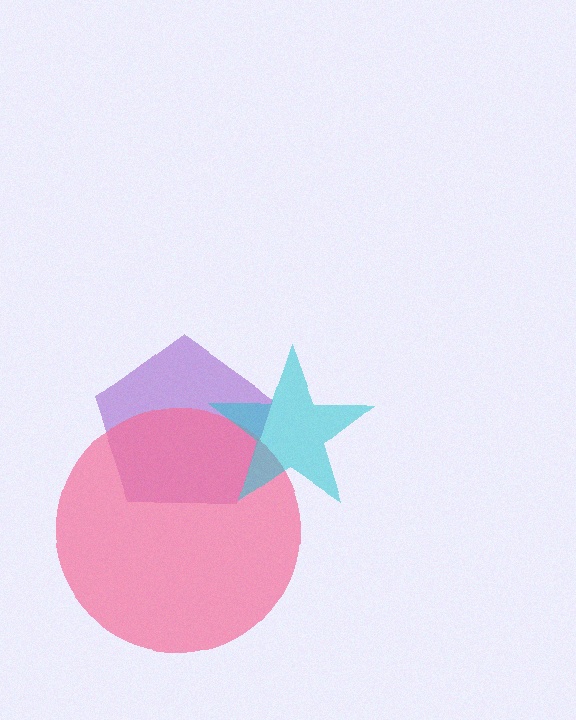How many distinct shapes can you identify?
There are 3 distinct shapes: a purple pentagon, a pink circle, a cyan star.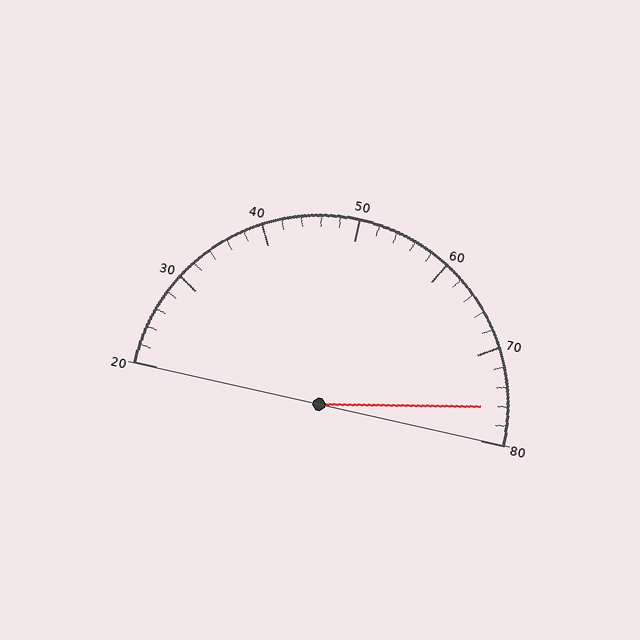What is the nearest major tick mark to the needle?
The nearest major tick mark is 80.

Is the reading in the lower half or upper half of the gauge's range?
The reading is in the upper half of the range (20 to 80).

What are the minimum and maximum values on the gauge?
The gauge ranges from 20 to 80.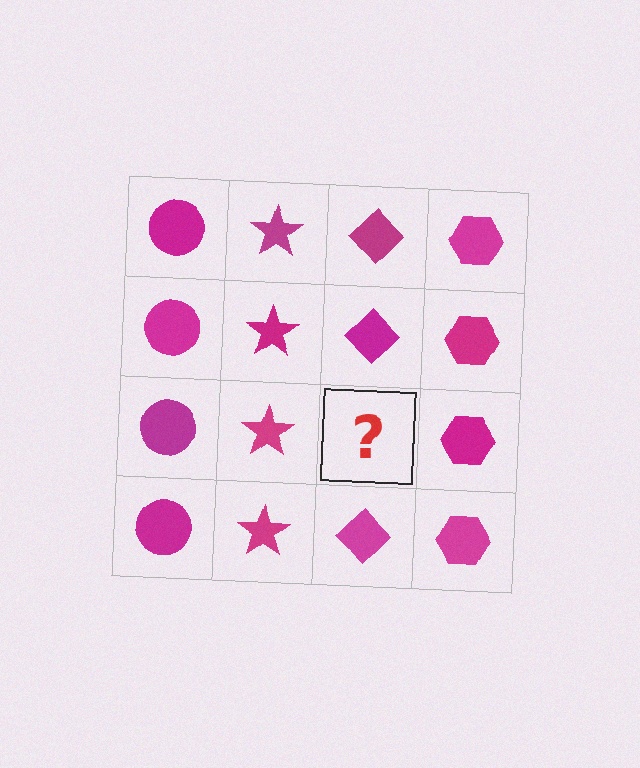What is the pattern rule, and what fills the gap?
The rule is that each column has a consistent shape. The gap should be filled with a magenta diamond.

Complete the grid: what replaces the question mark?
The question mark should be replaced with a magenta diamond.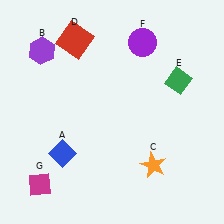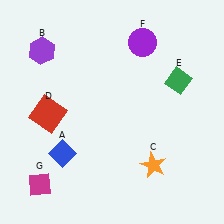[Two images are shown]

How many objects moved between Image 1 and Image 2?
1 object moved between the two images.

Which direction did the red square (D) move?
The red square (D) moved down.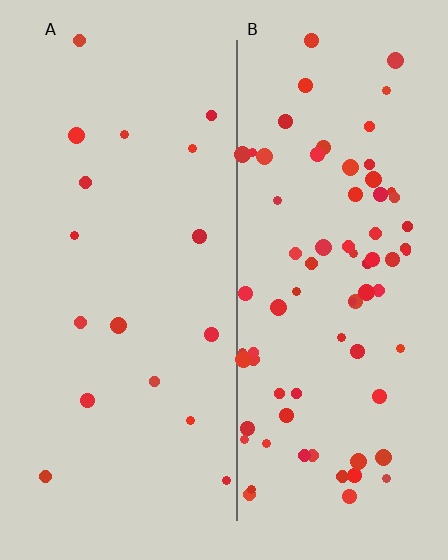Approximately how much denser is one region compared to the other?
Approximately 4.5× — region B over region A.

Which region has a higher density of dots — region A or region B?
B (the right).